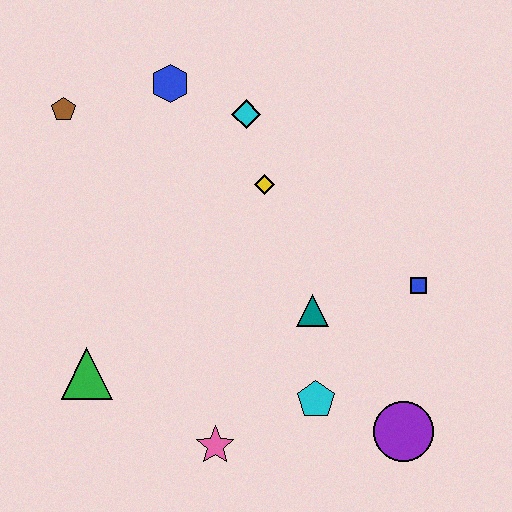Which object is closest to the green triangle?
The pink star is closest to the green triangle.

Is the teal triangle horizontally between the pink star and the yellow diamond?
No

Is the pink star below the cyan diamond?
Yes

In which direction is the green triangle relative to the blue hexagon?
The green triangle is below the blue hexagon.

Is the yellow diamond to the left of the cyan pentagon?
Yes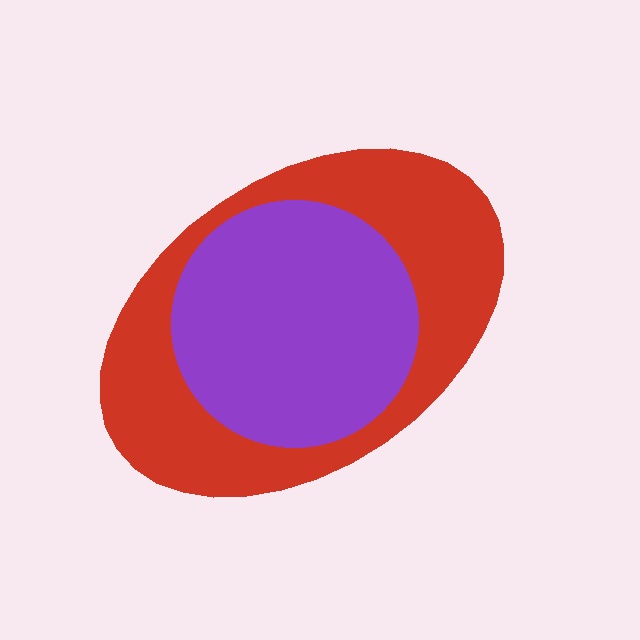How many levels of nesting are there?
2.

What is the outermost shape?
The red ellipse.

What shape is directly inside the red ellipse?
The purple circle.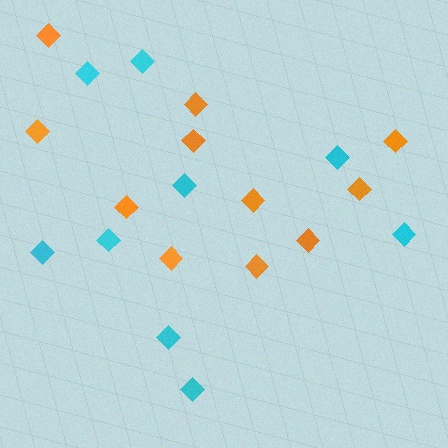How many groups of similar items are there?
There are 2 groups: one group of orange diamonds (11) and one group of cyan diamonds (9).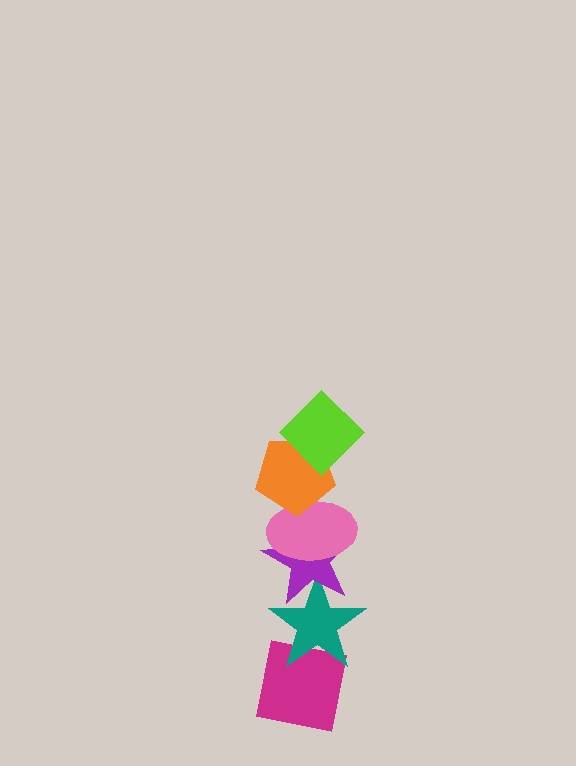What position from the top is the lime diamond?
The lime diamond is 1st from the top.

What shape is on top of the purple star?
The pink ellipse is on top of the purple star.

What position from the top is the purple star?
The purple star is 4th from the top.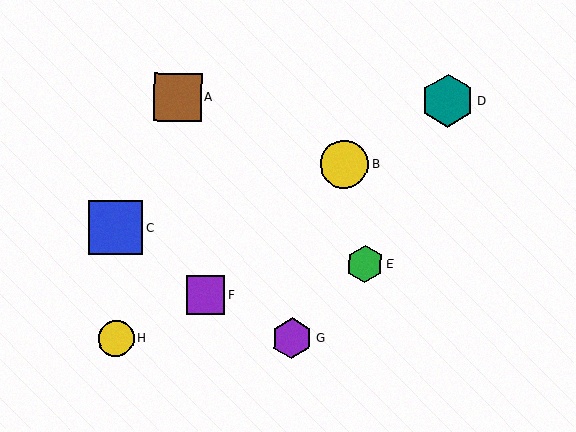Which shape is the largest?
The blue square (labeled C) is the largest.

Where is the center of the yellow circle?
The center of the yellow circle is at (344, 164).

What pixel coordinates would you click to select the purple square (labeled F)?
Click at (206, 295) to select the purple square F.